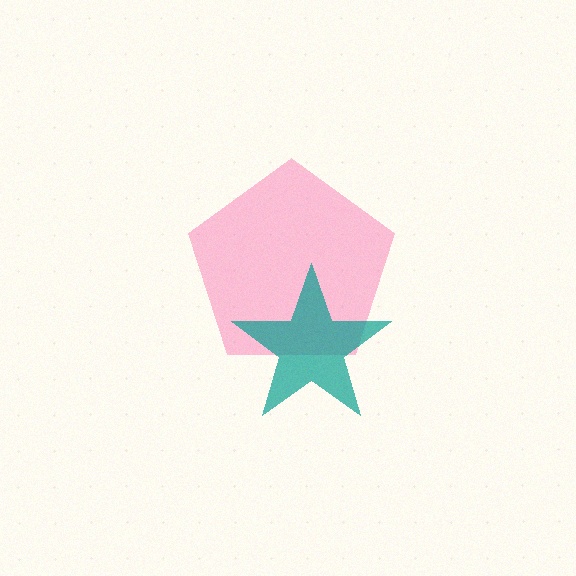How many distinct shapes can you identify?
There are 2 distinct shapes: a pink pentagon, a teal star.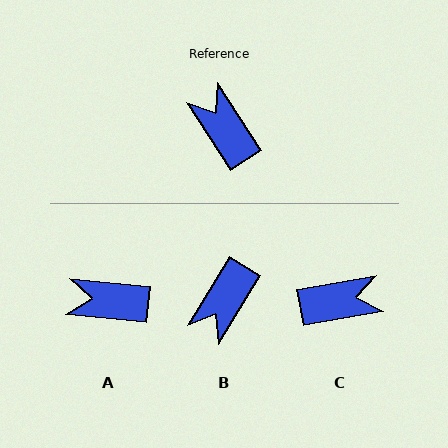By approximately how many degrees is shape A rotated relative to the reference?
Approximately 52 degrees counter-clockwise.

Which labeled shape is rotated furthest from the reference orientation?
B, about 116 degrees away.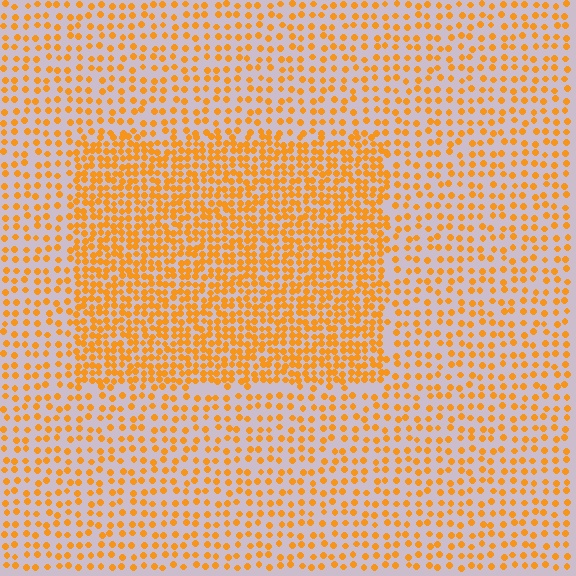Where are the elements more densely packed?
The elements are more densely packed inside the rectangle boundary.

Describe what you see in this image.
The image contains small orange elements arranged at two different densities. A rectangle-shaped region is visible where the elements are more densely packed than the surrounding area.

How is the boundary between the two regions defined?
The boundary is defined by a change in element density (approximately 2.1x ratio). All elements are the same color, size, and shape.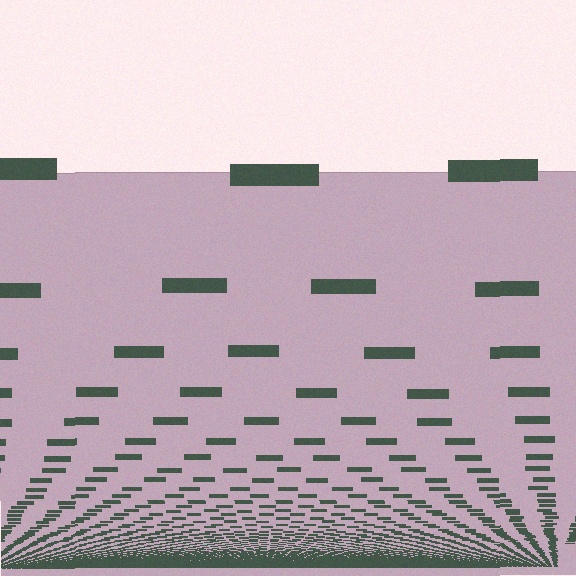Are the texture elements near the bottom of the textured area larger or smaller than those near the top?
Smaller. The gradient is inverted — elements near the bottom are smaller and denser.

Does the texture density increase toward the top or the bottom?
Density increases toward the bottom.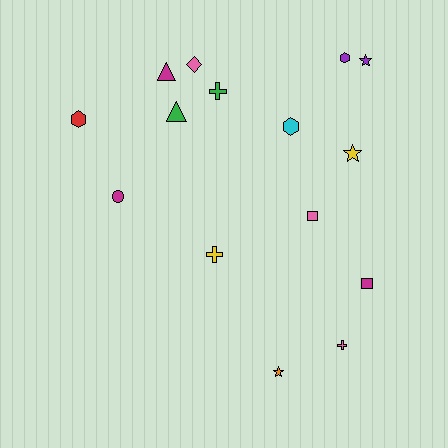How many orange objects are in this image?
There is 1 orange object.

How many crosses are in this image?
There are 3 crosses.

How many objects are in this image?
There are 15 objects.